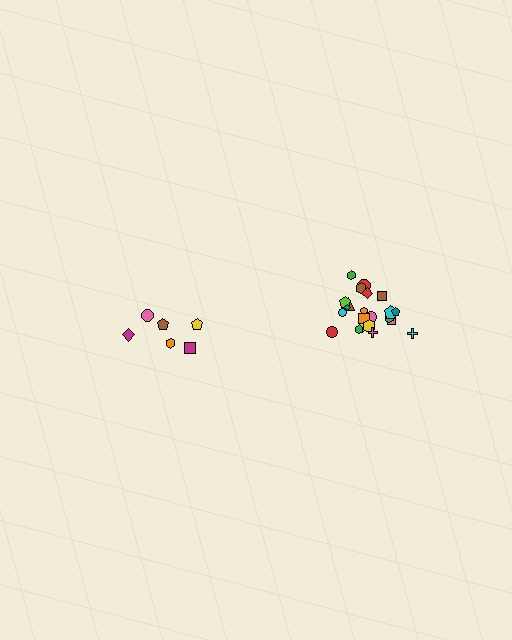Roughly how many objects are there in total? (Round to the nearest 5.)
Roughly 30 objects in total.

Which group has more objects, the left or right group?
The right group.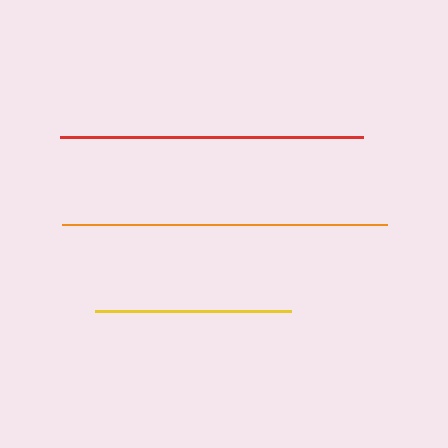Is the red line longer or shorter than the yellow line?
The red line is longer than the yellow line.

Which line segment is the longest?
The orange line is the longest at approximately 325 pixels.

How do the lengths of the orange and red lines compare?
The orange and red lines are approximately the same length.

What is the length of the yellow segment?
The yellow segment is approximately 196 pixels long.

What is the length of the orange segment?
The orange segment is approximately 325 pixels long.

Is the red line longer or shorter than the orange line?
The orange line is longer than the red line.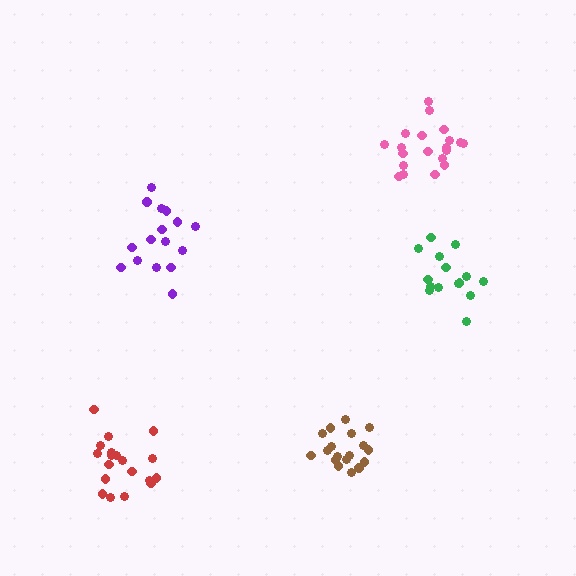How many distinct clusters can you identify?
There are 5 distinct clusters.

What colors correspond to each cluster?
The clusters are colored: red, purple, green, brown, pink.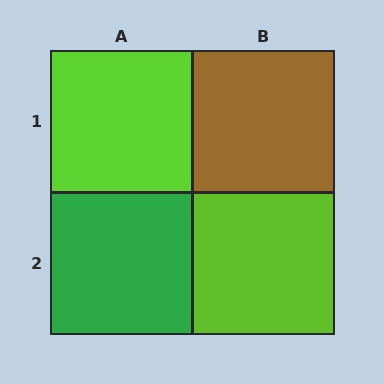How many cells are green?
1 cell is green.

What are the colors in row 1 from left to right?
Lime, brown.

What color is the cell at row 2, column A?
Green.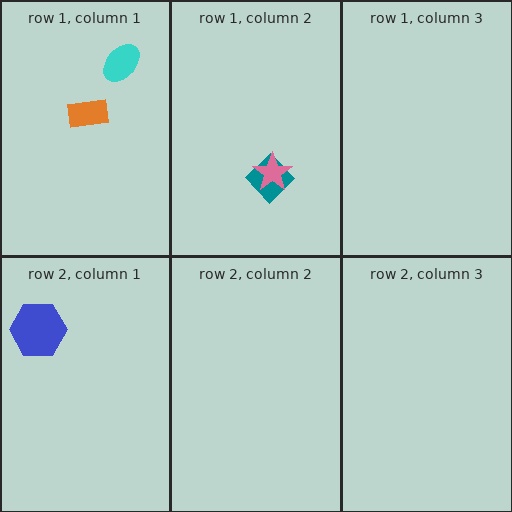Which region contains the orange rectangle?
The row 1, column 1 region.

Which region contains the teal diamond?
The row 1, column 2 region.